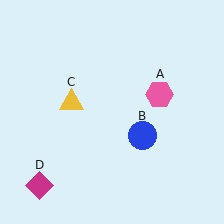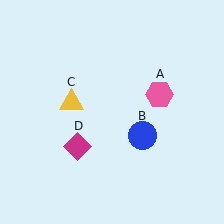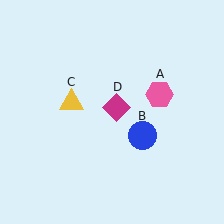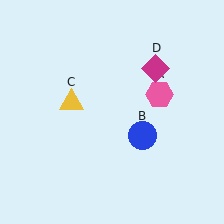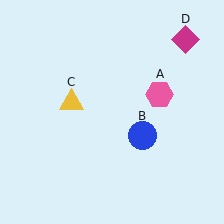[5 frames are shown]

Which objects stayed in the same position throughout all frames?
Pink hexagon (object A) and blue circle (object B) and yellow triangle (object C) remained stationary.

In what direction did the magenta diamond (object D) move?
The magenta diamond (object D) moved up and to the right.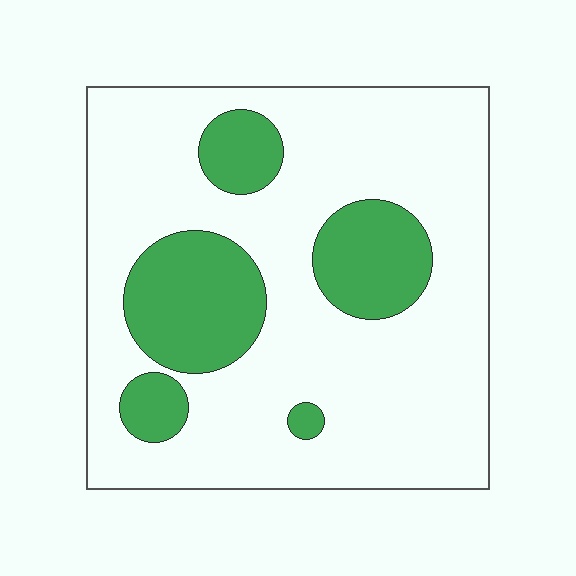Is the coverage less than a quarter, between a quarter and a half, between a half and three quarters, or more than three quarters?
Less than a quarter.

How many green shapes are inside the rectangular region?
5.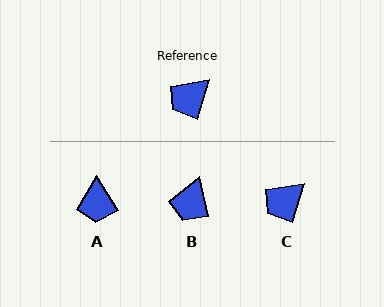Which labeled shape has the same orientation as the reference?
C.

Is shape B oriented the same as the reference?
No, it is off by about 30 degrees.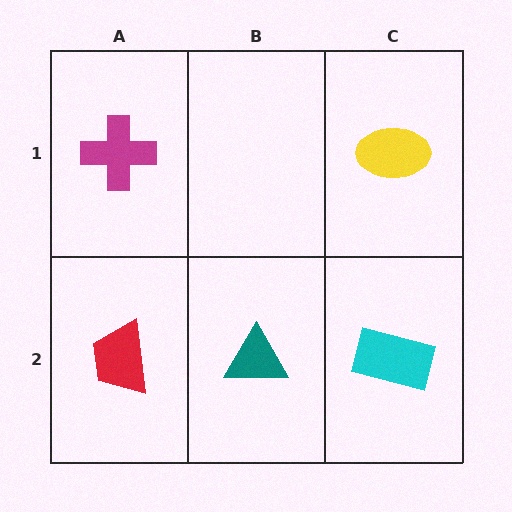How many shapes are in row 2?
3 shapes.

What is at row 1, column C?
A yellow ellipse.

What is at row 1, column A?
A magenta cross.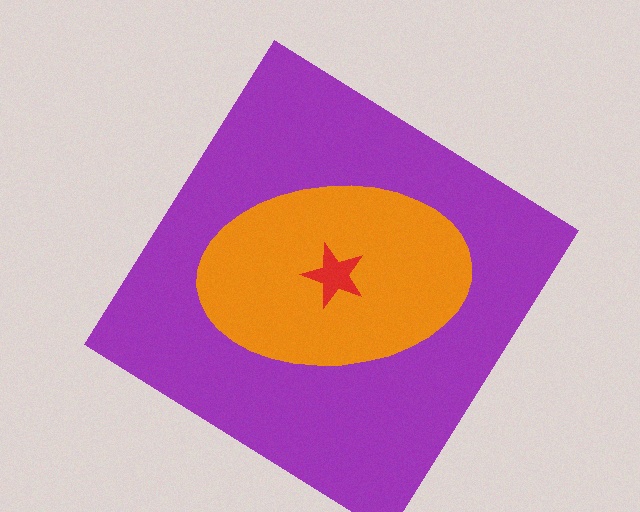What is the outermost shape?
The purple diamond.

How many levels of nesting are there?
3.